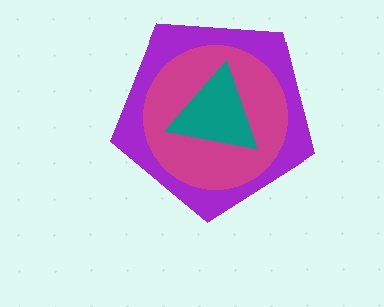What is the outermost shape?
The purple pentagon.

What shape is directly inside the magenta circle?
The teal triangle.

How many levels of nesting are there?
3.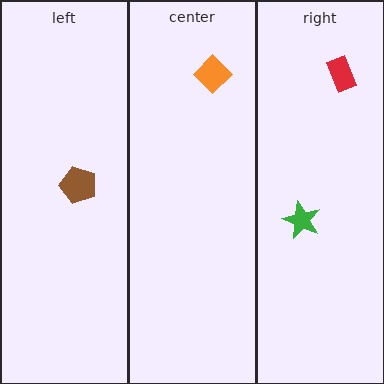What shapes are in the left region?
The brown pentagon.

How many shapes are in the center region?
1.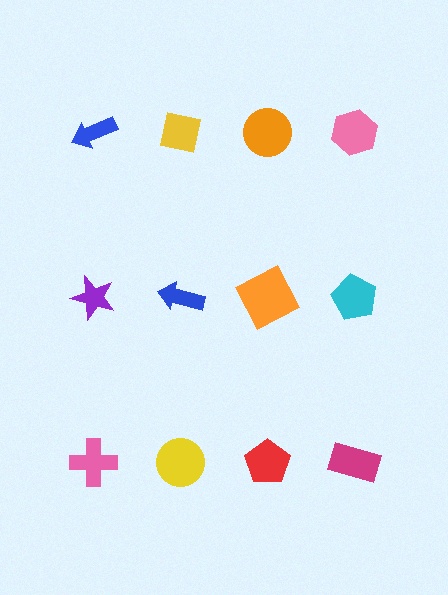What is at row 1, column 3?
An orange circle.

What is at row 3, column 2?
A yellow circle.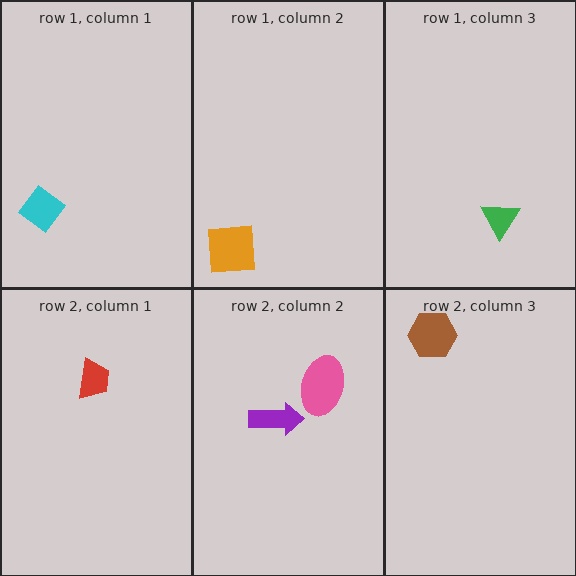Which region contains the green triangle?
The row 1, column 3 region.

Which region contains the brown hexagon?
The row 2, column 3 region.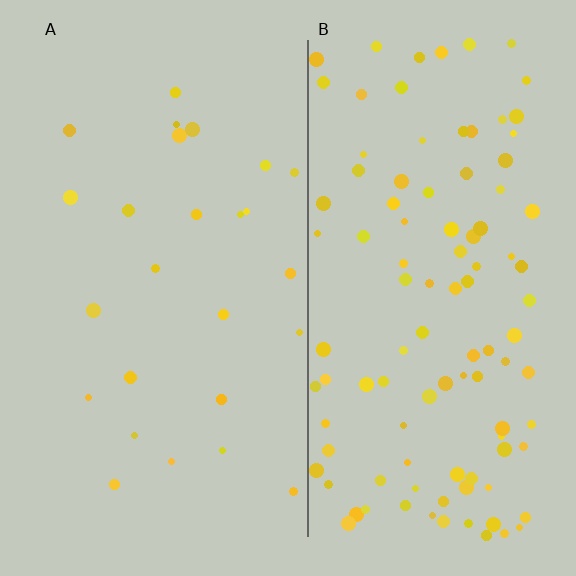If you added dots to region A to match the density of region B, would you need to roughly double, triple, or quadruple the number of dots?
Approximately quadruple.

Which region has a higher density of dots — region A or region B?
B (the right).